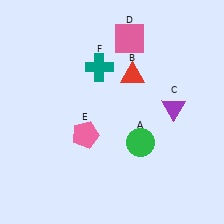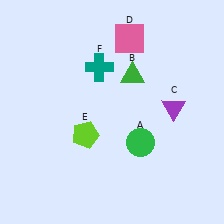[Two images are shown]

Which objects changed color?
B changed from red to green. E changed from pink to lime.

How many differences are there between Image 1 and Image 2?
There are 2 differences between the two images.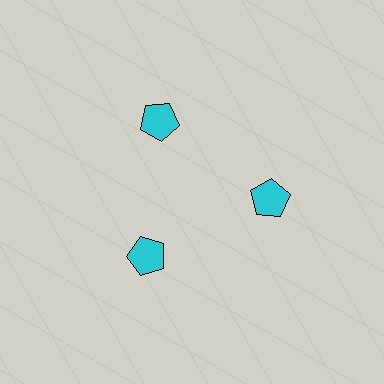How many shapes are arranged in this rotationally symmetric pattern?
There are 3 shapes, arranged in 3 groups of 1.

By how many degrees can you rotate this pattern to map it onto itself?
The pattern maps onto itself every 120 degrees of rotation.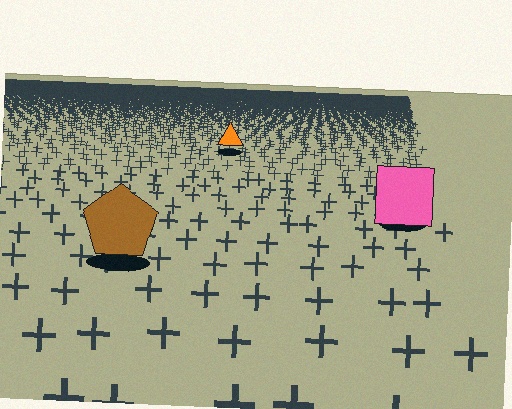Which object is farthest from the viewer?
The orange triangle is farthest from the viewer. It appears smaller and the ground texture around it is denser.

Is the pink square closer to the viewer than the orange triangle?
Yes. The pink square is closer — you can tell from the texture gradient: the ground texture is coarser near it.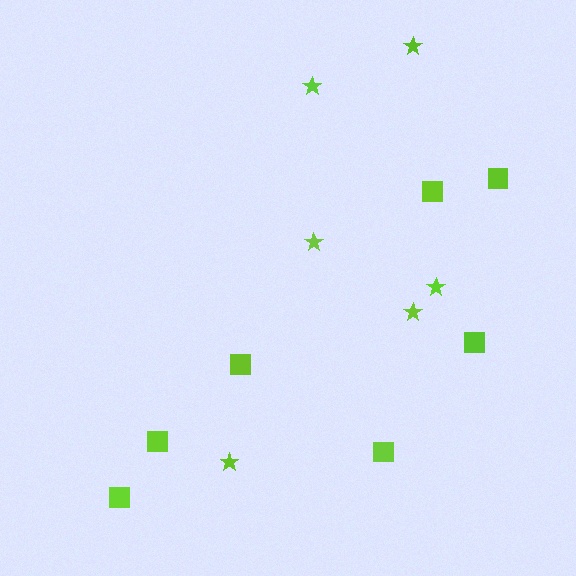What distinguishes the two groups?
There are 2 groups: one group of squares (7) and one group of stars (6).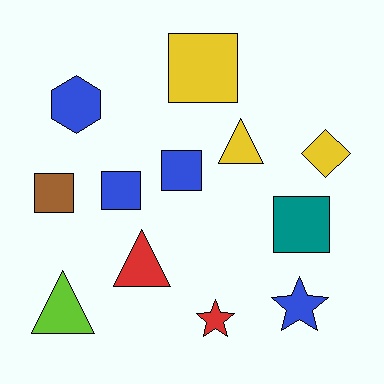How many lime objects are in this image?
There is 1 lime object.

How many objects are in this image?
There are 12 objects.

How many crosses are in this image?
There are no crosses.